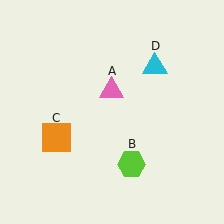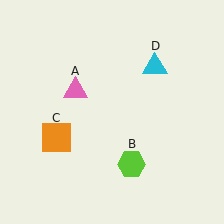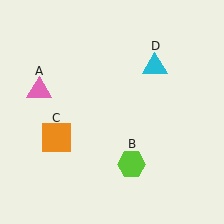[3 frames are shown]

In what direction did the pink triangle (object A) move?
The pink triangle (object A) moved left.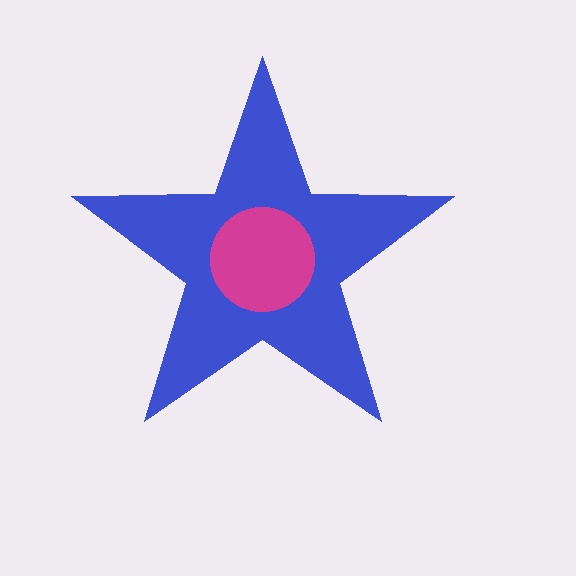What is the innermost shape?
The magenta circle.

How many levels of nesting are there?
2.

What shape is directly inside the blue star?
The magenta circle.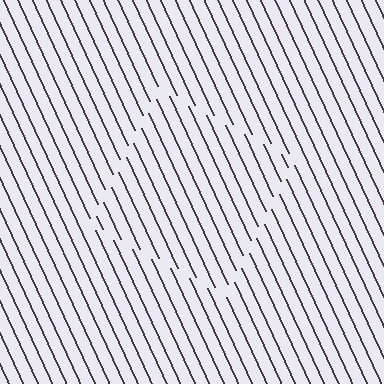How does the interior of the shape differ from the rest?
The interior of the shape contains the same grating, shifted by half a period — the contour is defined by the phase discontinuity where line-ends from the inner and outer gratings abut.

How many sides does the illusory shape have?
4 sides — the line-ends trace a square.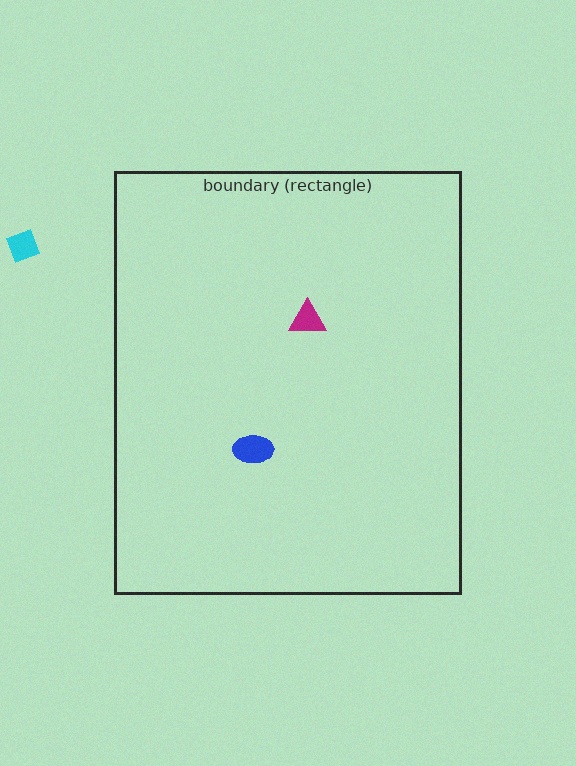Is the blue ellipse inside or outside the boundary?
Inside.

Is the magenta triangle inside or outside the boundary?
Inside.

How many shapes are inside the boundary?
2 inside, 1 outside.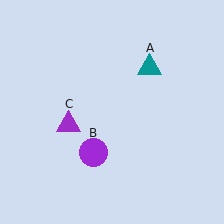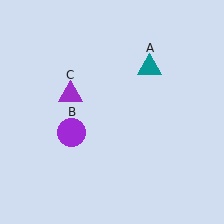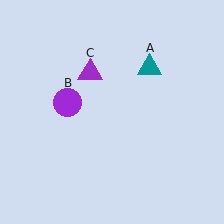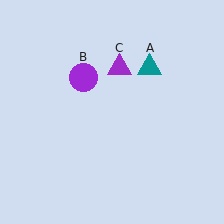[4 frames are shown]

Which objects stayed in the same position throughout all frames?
Teal triangle (object A) remained stationary.